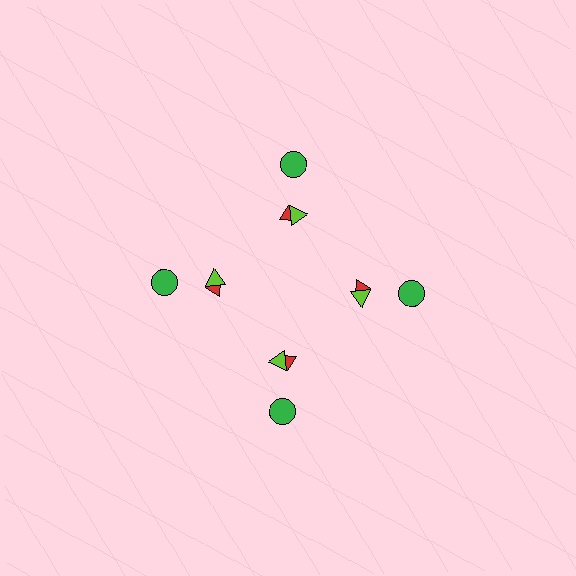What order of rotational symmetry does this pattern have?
This pattern has 4-fold rotational symmetry.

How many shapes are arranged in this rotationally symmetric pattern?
There are 12 shapes, arranged in 4 groups of 3.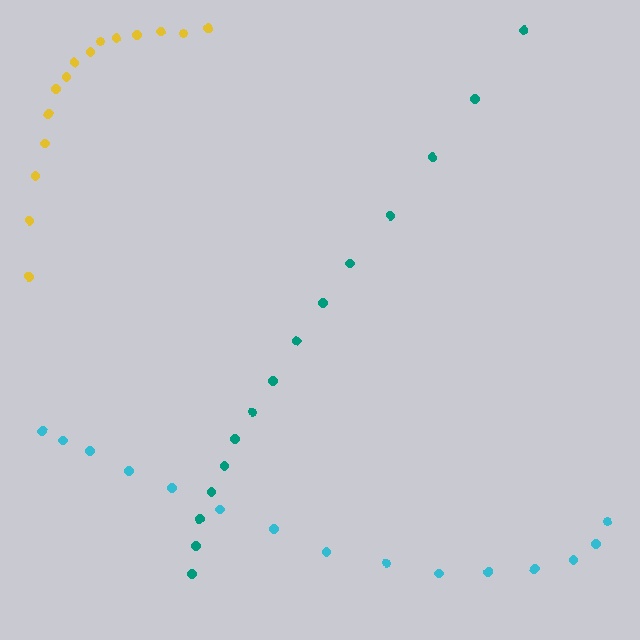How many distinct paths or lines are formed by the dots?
There are 3 distinct paths.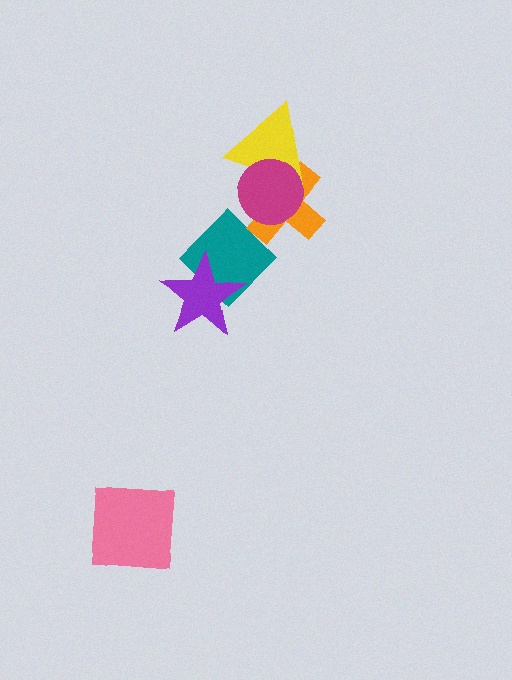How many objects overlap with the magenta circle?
2 objects overlap with the magenta circle.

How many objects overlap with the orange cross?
3 objects overlap with the orange cross.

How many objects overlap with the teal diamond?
2 objects overlap with the teal diamond.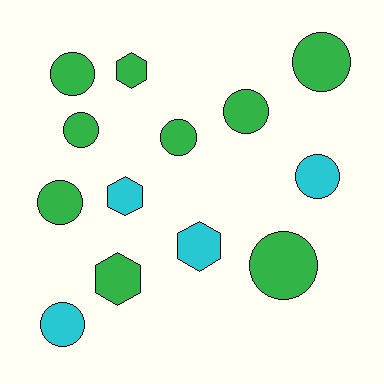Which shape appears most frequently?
Circle, with 9 objects.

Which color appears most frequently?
Green, with 9 objects.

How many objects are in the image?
There are 13 objects.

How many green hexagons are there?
There are 2 green hexagons.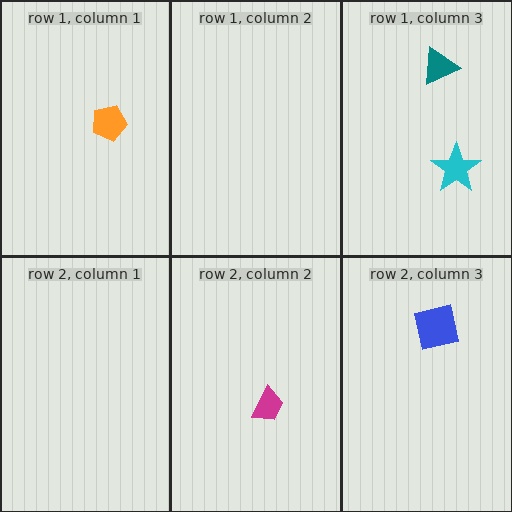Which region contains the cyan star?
The row 1, column 3 region.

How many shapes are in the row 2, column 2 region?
1.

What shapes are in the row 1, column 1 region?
The orange pentagon.